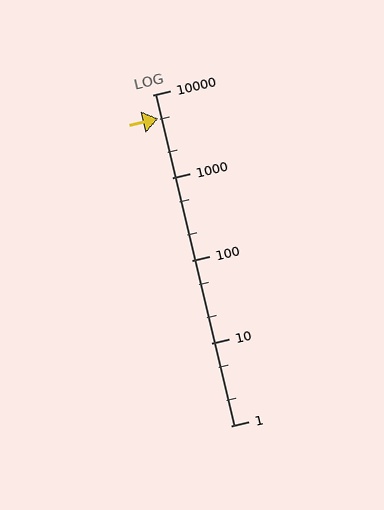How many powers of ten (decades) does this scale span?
The scale spans 4 decades, from 1 to 10000.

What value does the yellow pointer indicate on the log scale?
The pointer indicates approximately 5200.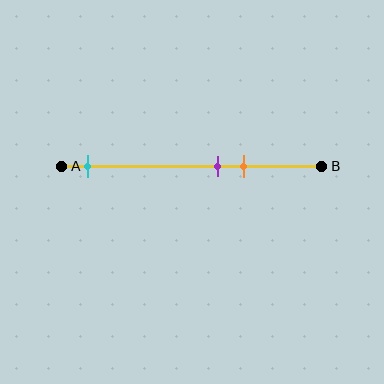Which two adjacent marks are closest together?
The purple and orange marks are the closest adjacent pair.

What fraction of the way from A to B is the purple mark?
The purple mark is approximately 60% (0.6) of the way from A to B.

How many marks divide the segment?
There are 3 marks dividing the segment.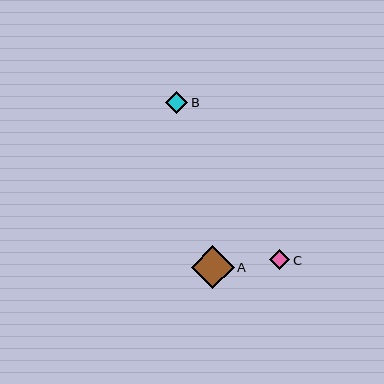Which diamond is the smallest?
Diamond C is the smallest with a size of approximately 20 pixels.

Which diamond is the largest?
Diamond A is the largest with a size of approximately 43 pixels.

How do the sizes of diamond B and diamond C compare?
Diamond B and diamond C are approximately the same size.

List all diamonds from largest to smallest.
From largest to smallest: A, B, C.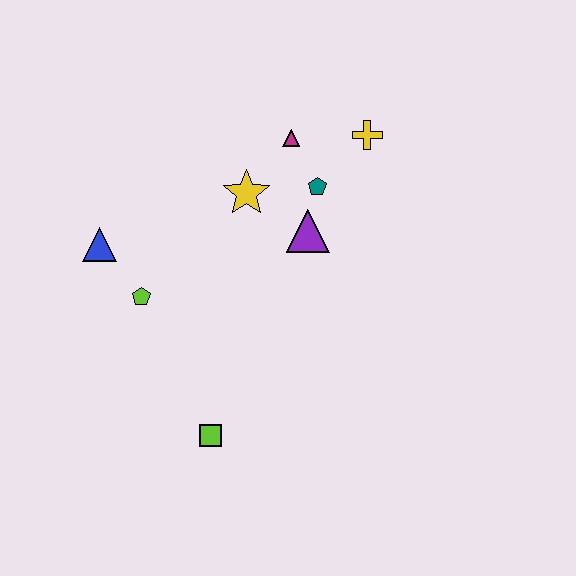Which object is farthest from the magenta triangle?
The lime square is farthest from the magenta triangle.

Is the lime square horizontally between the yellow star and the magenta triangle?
No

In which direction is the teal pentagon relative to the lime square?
The teal pentagon is above the lime square.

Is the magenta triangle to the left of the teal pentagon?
Yes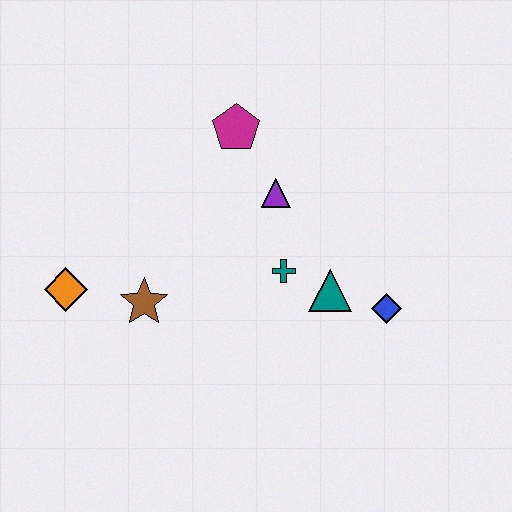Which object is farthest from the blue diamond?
The orange diamond is farthest from the blue diamond.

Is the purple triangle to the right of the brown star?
Yes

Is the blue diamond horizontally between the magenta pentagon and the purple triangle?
No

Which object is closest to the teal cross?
The teal triangle is closest to the teal cross.